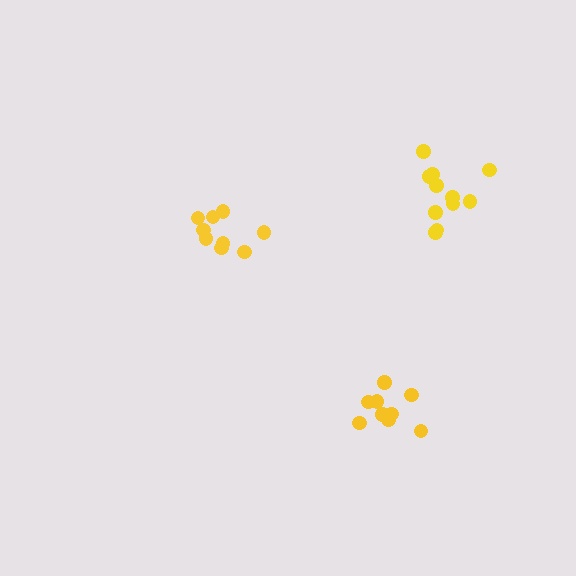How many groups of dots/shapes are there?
There are 3 groups.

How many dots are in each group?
Group 1: 11 dots, Group 2: 9 dots, Group 3: 9 dots (29 total).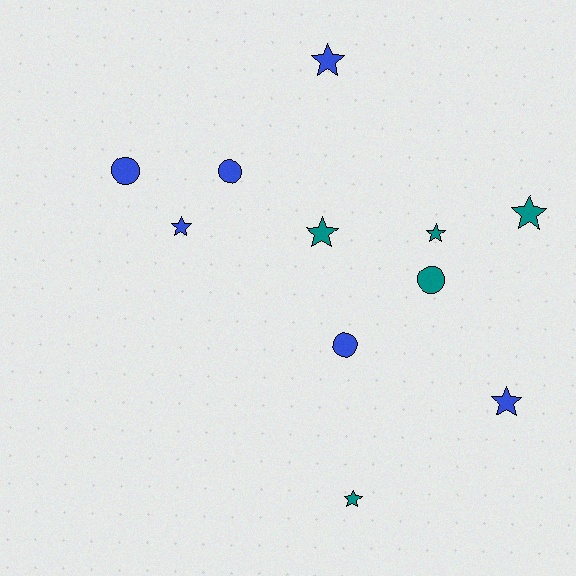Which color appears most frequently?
Blue, with 6 objects.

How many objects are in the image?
There are 11 objects.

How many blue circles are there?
There are 3 blue circles.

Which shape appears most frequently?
Star, with 7 objects.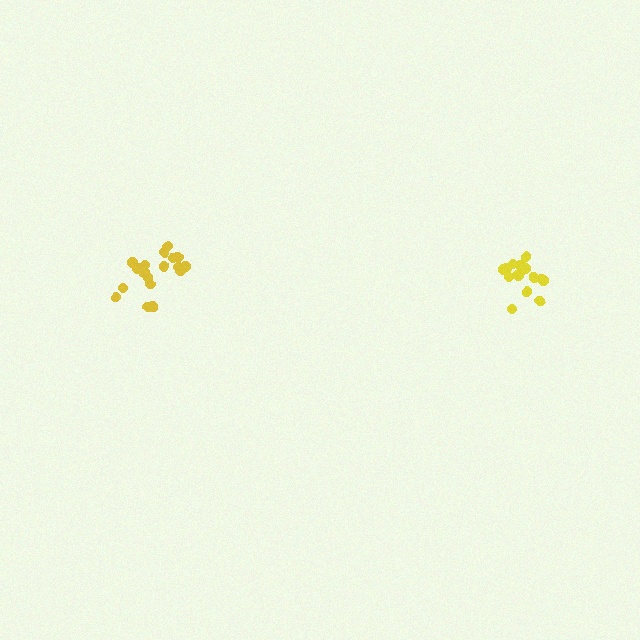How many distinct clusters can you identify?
There are 2 distinct clusters.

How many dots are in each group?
Group 1: 19 dots, Group 2: 14 dots (33 total).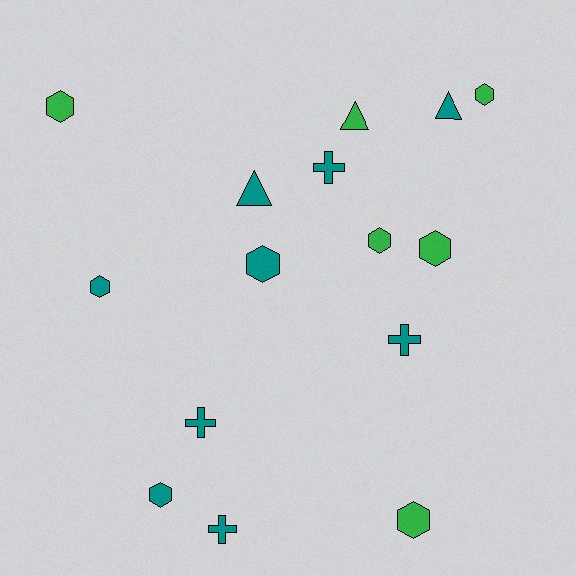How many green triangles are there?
There is 1 green triangle.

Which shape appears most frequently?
Hexagon, with 8 objects.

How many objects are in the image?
There are 15 objects.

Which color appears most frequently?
Teal, with 9 objects.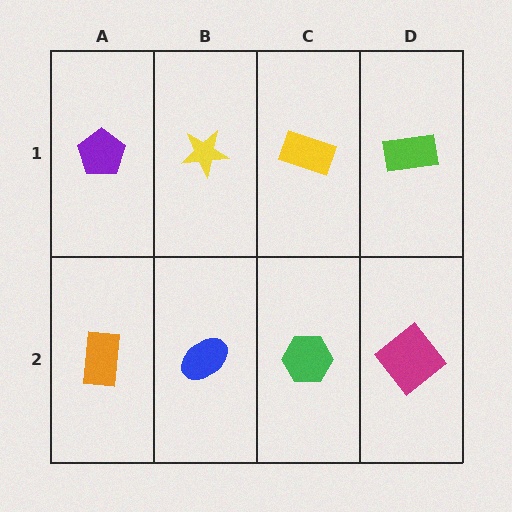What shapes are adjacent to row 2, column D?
A lime rectangle (row 1, column D), a green hexagon (row 2, column C).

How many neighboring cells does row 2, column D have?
2.